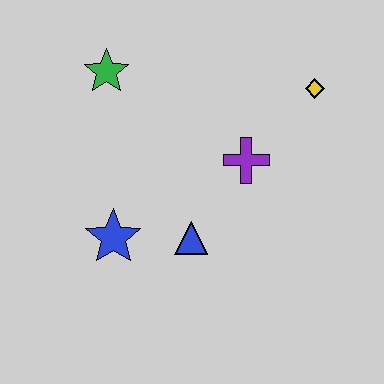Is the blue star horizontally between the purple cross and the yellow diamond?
No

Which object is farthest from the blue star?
The yellow diamond is farthest from the blue star.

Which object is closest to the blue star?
The blue triangle is closest to the blue star.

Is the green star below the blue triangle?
No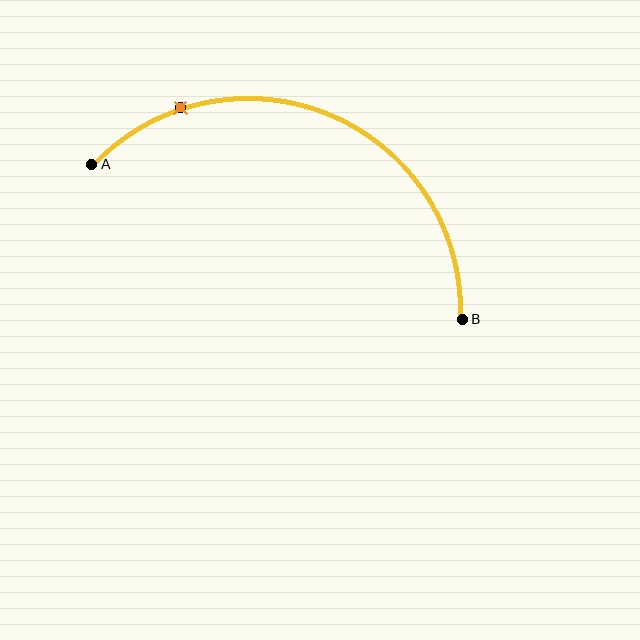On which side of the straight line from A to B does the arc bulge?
The arc bulges above the straight line connecting A and B.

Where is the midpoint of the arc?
The arc midpoint is the point on the curve farthest from the straight line joining A and B. It sits above that line.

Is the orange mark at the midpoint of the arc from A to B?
No. The orange mark lies on the arc but is closer to endpoint A. The arc midpoint would be at the point on the curve equidistant along the arc from both A and B.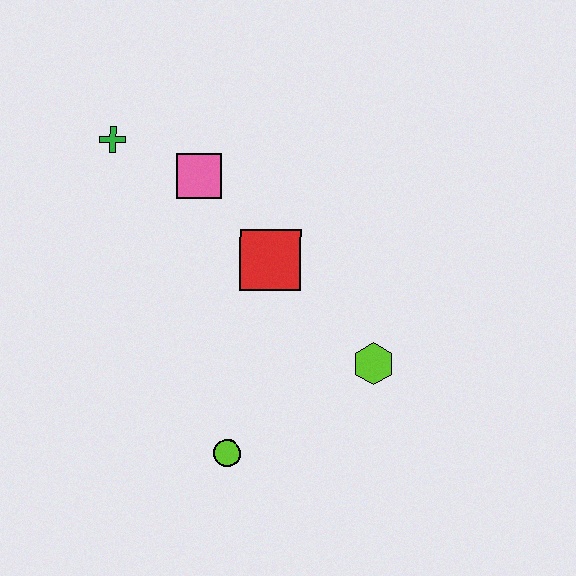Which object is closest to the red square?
The pink square is closest to the red square.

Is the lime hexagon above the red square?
No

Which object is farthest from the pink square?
The lime circle is farthest from the pink square.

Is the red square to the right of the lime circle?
Yes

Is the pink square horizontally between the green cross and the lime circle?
Yes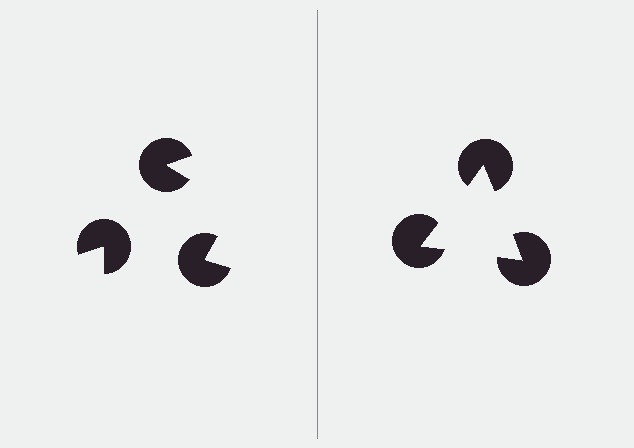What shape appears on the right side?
An illusory triangle.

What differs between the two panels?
The pac-man discs are positioned identically on both sides; only the wedge orientations differ. On the right they align to a triangle; on the left they are misaligned.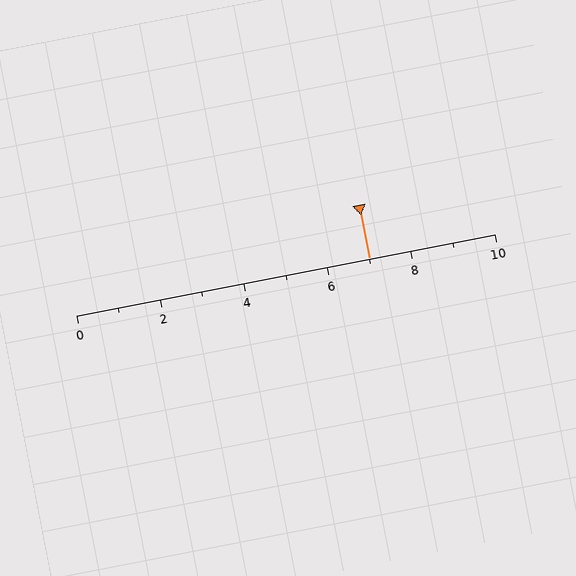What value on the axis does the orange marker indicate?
The marker indicates approximately 7.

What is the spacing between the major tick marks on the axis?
The major ticks are spaced 2 apart.